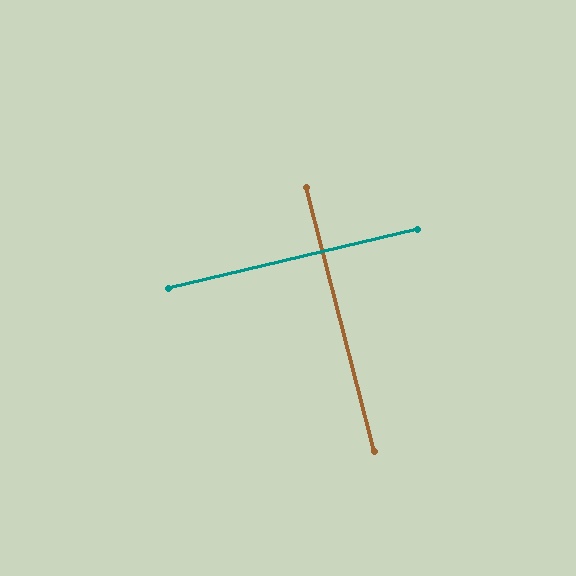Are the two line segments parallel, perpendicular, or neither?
Perpendicular — they meet at approximately 89°.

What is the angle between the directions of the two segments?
Approximately 89 degrees.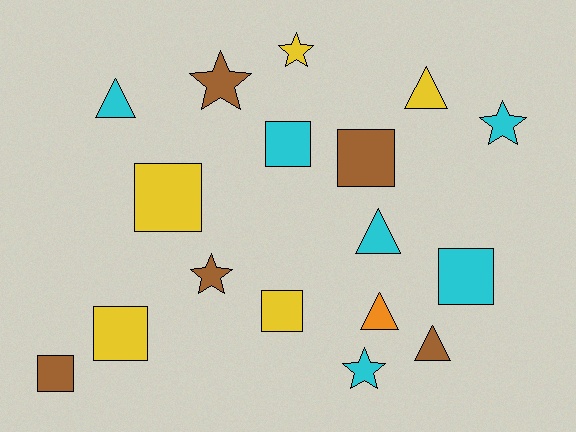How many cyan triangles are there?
There are 2 cyan triangles.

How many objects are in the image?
There are 17 objects.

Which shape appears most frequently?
Square, with 7 objects.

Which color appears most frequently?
Cyan, with 6 objects.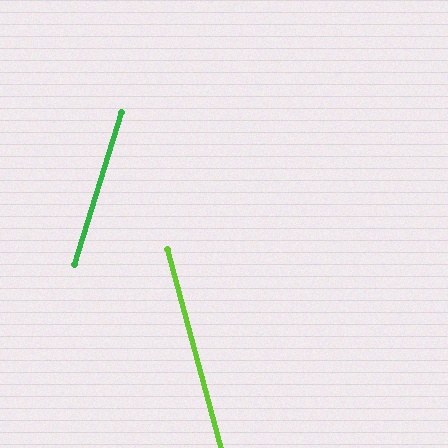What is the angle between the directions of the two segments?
Approximately 32 degrees.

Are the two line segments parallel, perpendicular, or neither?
Neither parallel nor perpendicular — they differ by about 32°.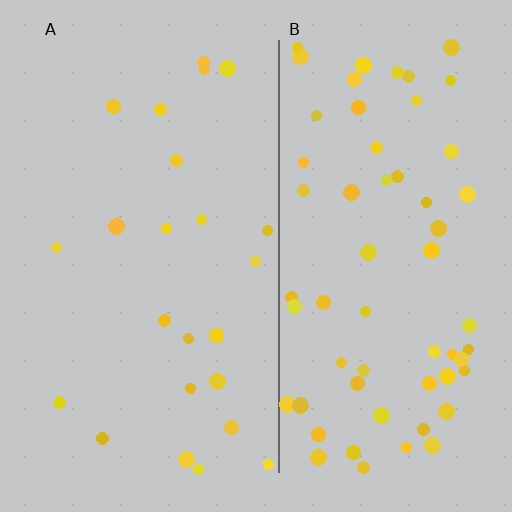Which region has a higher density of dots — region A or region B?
B (the right).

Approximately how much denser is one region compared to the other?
Approximately 2.6× — region B over region A.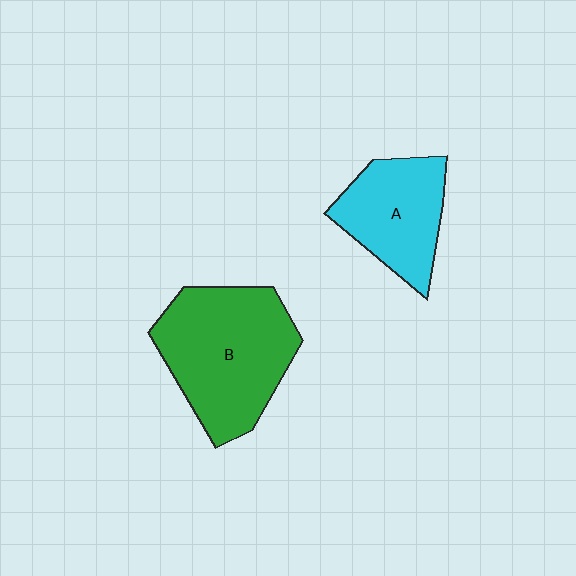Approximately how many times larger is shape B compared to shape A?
Approximately 1.5 times.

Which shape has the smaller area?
Shape A (cyan).